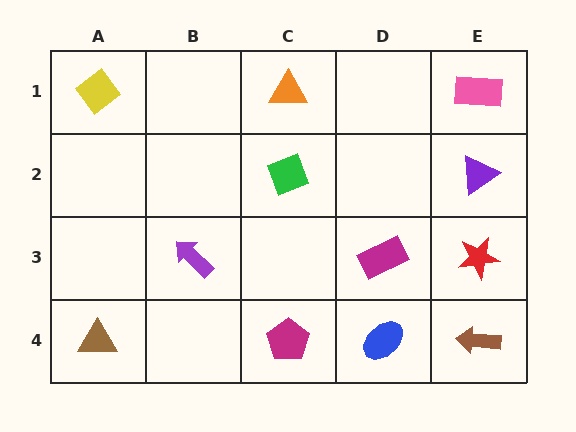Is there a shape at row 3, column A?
No, that cell is empty.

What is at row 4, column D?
A blue ellipse.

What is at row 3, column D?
A magenta rectangle.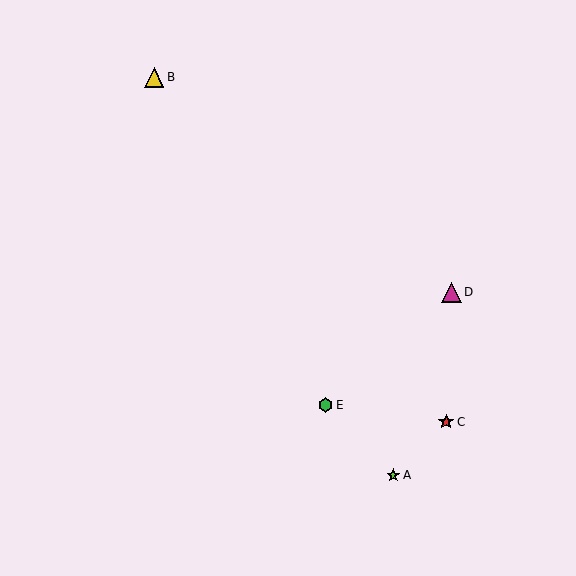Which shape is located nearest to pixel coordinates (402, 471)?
The lime star (labeled A) at (393, 475) is nearest to that location.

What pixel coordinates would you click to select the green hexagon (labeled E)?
Click at (325, 405) to select the green hexagon E.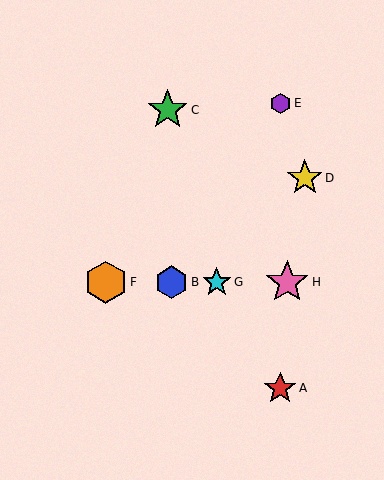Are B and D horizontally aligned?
No, B is at y≈282 and D is at y≈178.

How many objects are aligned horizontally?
4 objects (B, F, G, H) are aligned horizontally.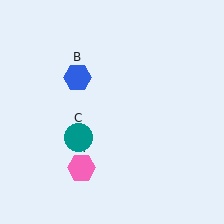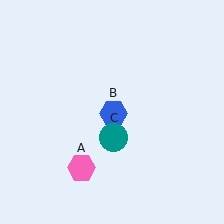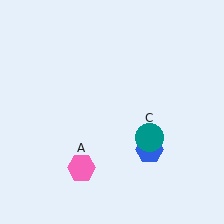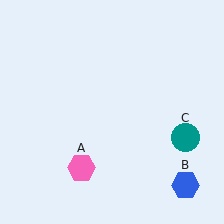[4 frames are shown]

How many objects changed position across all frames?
2 objects changed position: blue hexagon (object B), teal circle (object C).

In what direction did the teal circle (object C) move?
The teal circle (object C) moved right.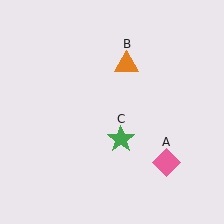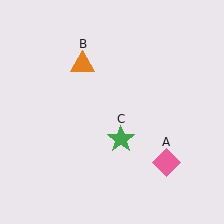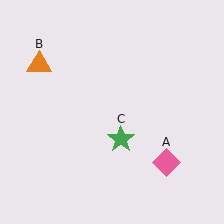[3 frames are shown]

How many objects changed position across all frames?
1 object changed position: orange triangle (object B).